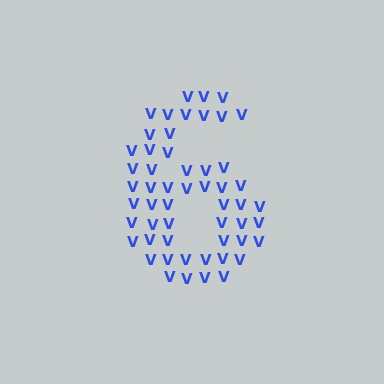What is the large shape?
The large shape is the digit 6.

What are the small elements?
The small elements are letter V's.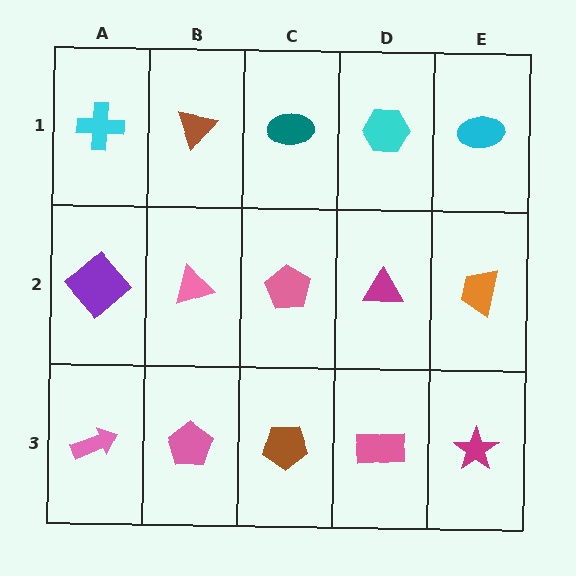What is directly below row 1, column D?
A magenta triangle.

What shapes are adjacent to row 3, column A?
A purple diamond (row 2, column A), a pink pentagon (row 3, column B).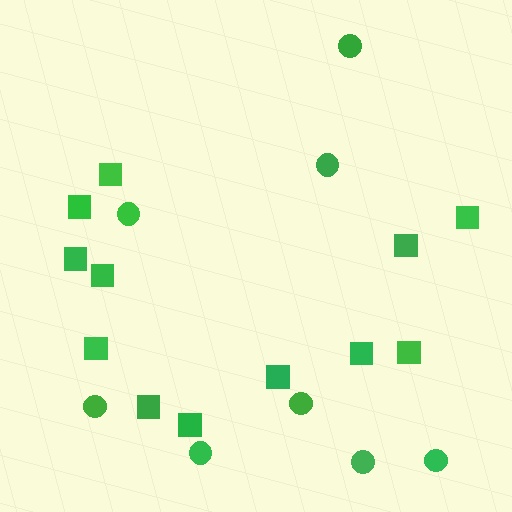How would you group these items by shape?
There are 2 groups: one group of circles (8) and one group of squares (12).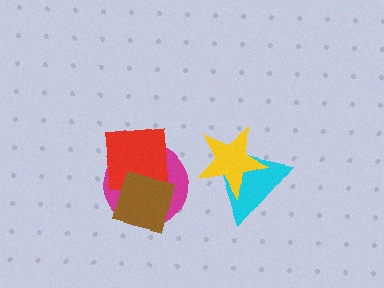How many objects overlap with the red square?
2 objects overlap with the red square.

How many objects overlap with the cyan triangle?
1 object overlaps with the cyan triangle.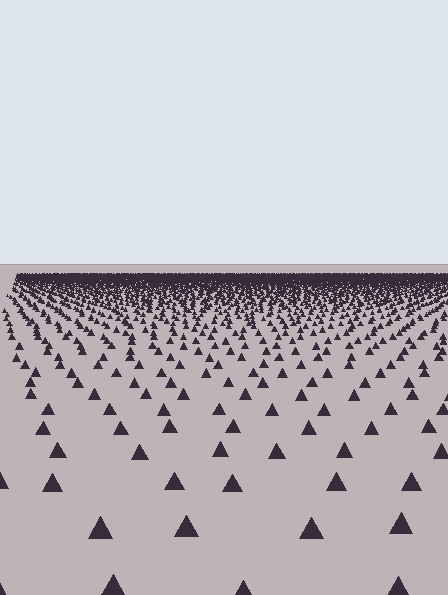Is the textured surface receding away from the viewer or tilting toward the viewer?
The surface is receding away from the viewer. Texture elements get smaller and denser toward the top.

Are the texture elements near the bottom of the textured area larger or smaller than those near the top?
Larger. Near the bottom, elements are closer to the viewer and appear at a bigger on-screen size.